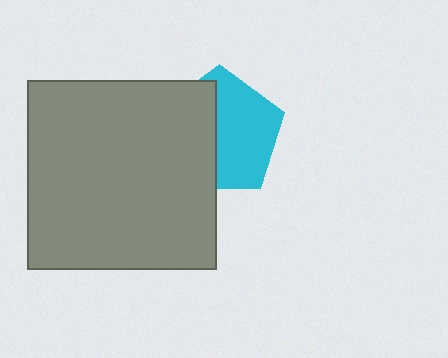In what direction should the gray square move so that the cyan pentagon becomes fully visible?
The gray square should move left. That is the shortest direction to clear the overlap and leave the cyan pentagon fully visible.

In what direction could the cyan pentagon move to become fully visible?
The cyan pentagon could move right. That would shift it out from behind the gray square entirely.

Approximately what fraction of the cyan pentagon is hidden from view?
Roughly 46% of the cyan pentagon is hidden behind the gray square.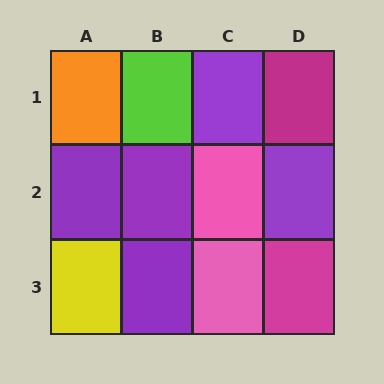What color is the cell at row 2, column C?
Pink.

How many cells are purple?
5 cells are purple.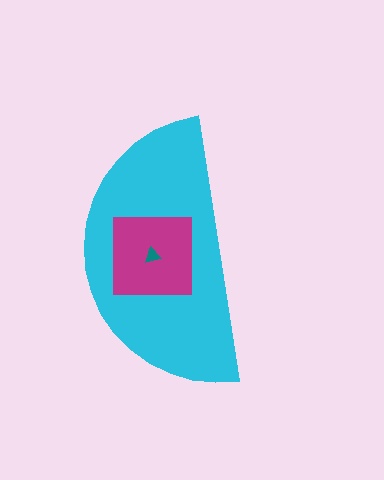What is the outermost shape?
The cyan semicircle.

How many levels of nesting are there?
3.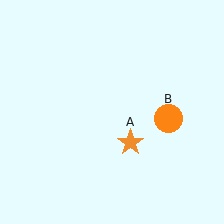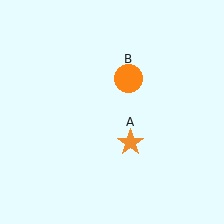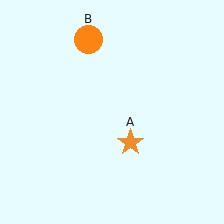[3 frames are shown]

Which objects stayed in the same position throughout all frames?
Orange star (object A) remained stationary.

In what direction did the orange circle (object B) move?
The orange circle (object B) moved up and to the left.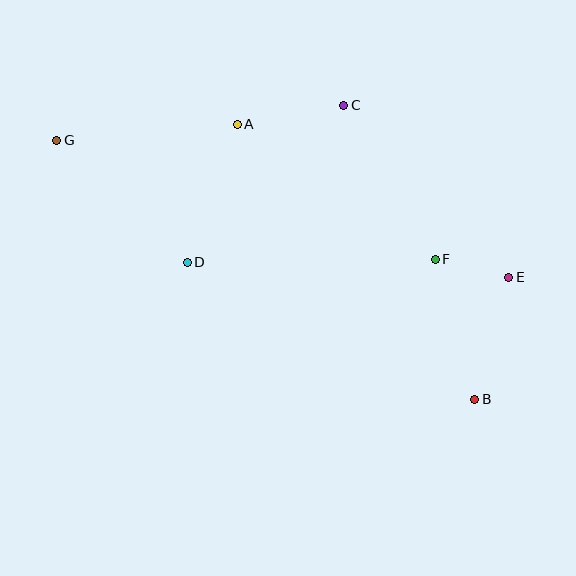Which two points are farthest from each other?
Points B and G are farthest from each other.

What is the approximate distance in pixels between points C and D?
The distance between C and D is approximately 222 pixels.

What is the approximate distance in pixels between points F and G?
The distance between F and G is approximately 396 pixels.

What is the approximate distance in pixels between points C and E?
The distance between C and E is approximately 238 pixels.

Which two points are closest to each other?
Points E and F are closest to each other.